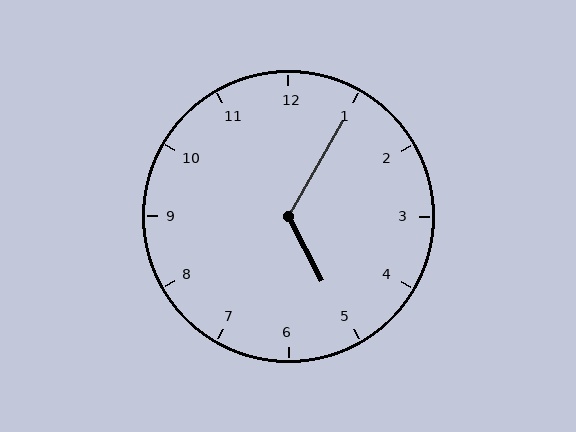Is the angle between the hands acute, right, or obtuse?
It is obtuse.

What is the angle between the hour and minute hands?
Approximately 122 degrees.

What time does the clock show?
5:05.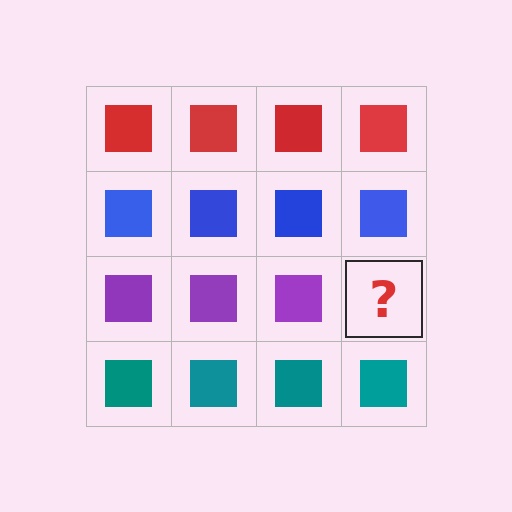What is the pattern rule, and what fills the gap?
The rule is that each row has a consistent color. The gap should be filled with a purple square.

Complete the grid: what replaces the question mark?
The question mark should be replaced with a purple square.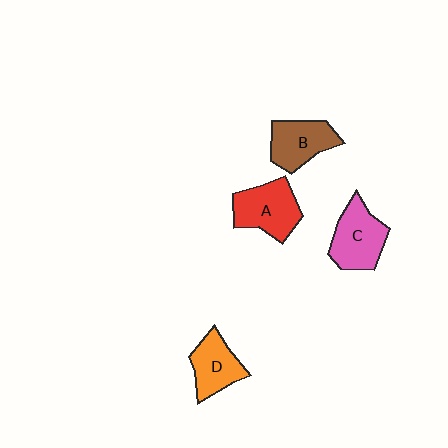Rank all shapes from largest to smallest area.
From largest to smallest: C (pink), A (red), B (brown), D (orange).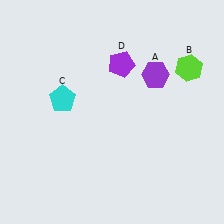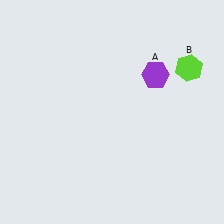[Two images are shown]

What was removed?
The cyan pentagon (C), the purple pentagon (D) were removed in Image 2.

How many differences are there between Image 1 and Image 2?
There are 2 differences between the two images.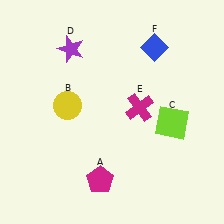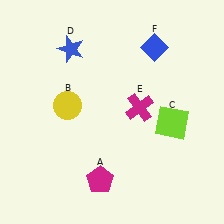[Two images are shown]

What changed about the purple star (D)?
In Image 1, D is purple. In Image 2, it changed to blue.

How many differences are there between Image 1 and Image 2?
There is 1 difference between the two images.